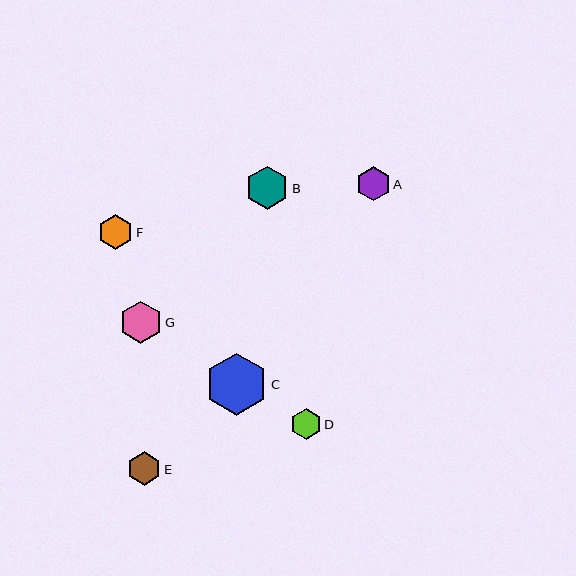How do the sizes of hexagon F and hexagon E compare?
Hexagon F and hexagon E are approximately the same size.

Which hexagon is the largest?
Hexagon C is the largest with a size of approximately 62 pixels.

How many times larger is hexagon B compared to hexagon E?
Hexagon B is approximately 1.3 times the size of hexagon E.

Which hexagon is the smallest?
Hexagon D is the smallest with a size of approximately 31 pixels.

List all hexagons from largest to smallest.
From largest to smallest: C, B, G, F, A, E, D.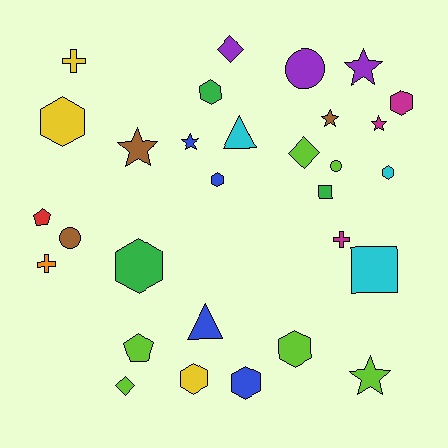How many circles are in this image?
There are 3 circles.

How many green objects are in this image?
There are 3 green objects.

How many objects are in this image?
There are 30 objects.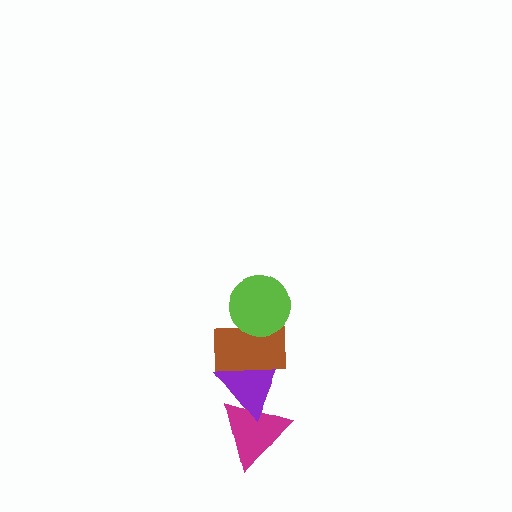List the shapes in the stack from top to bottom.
From top to bottom: the lime circle, the brown rectangle, the purple triangle, the magenta triangle.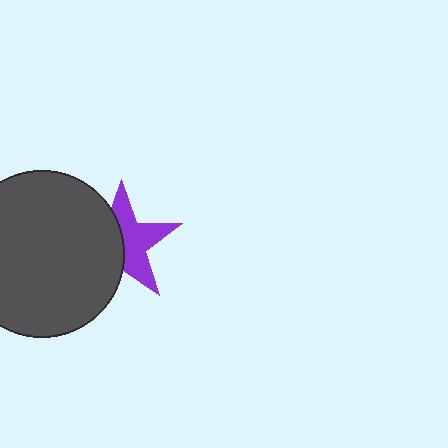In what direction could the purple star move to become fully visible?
The purple star could move right. That would shift it out from behind the dark gray circle entirely.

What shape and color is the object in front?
The object in front is a dark gray circle.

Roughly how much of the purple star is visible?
About half of it is visible (roughly 52%).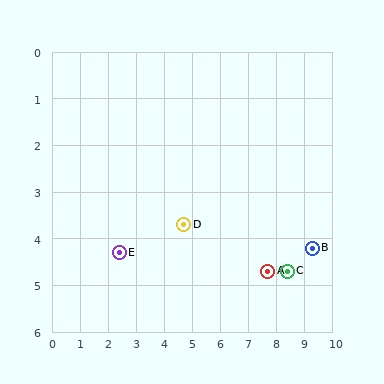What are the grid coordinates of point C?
Point C is at approximately (8.4, 4.7).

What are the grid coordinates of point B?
Point B is at approximately (9.3, 4.2).